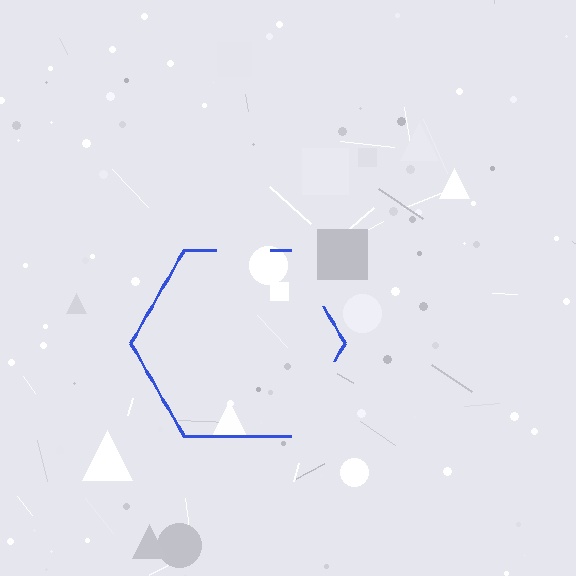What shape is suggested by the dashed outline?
The dashed outline suggests a hexagon.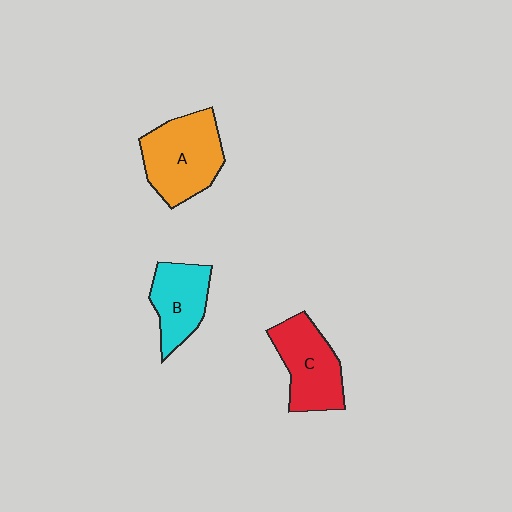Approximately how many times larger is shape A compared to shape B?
Approximately 1.4 times.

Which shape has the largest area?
Shape A (orange).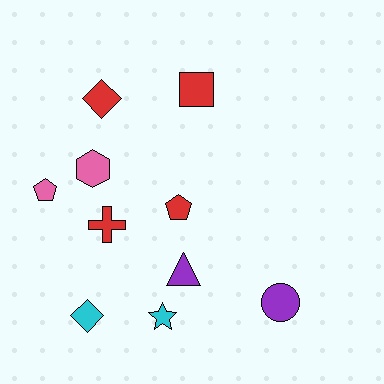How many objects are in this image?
There are 10 objects.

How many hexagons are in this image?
There is 1 hexagon.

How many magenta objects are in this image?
There are no magenta objects.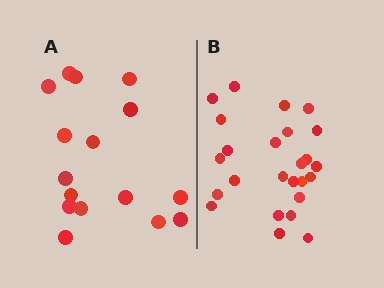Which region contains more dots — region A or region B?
Region B (the right region) has more dots.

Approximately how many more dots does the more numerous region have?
Region B has roughly 8 or so more dots than region A.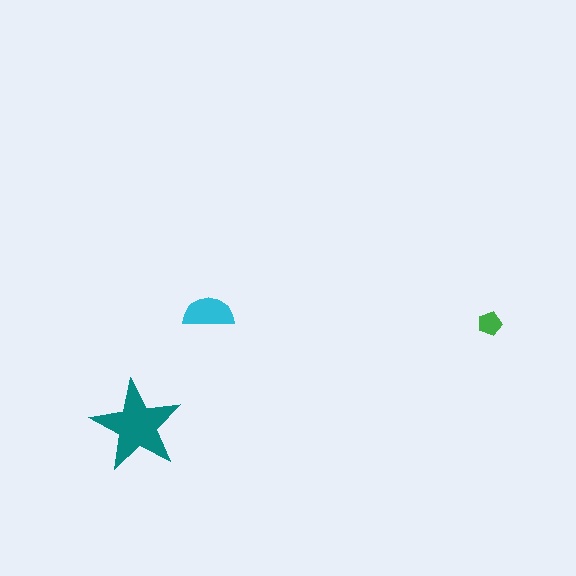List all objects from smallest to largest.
The green pentagon, the cyan semicircle, the teal star.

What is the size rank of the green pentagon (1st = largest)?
3rd.